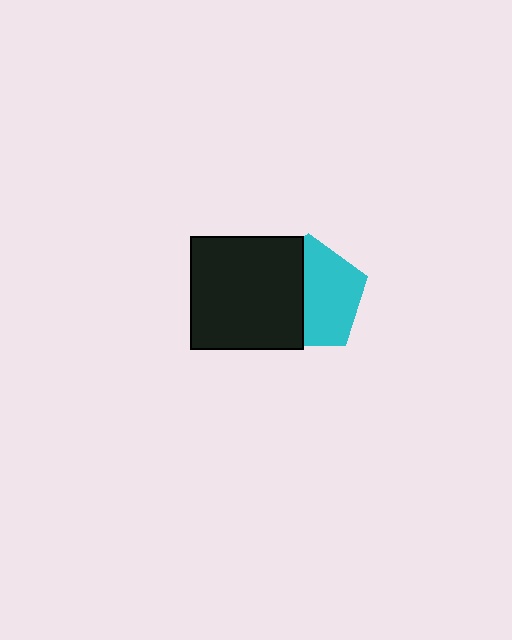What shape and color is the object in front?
The object in front is a black square.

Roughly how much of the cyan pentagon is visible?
About half of it is visible (roughly 56%).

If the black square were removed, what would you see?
You would see the complete cyan pentagon.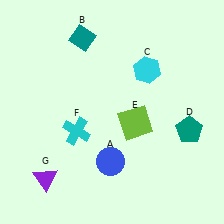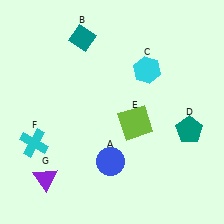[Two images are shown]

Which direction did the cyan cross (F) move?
The cyan cross (F) moved left.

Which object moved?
The cyan cross (F) moved left.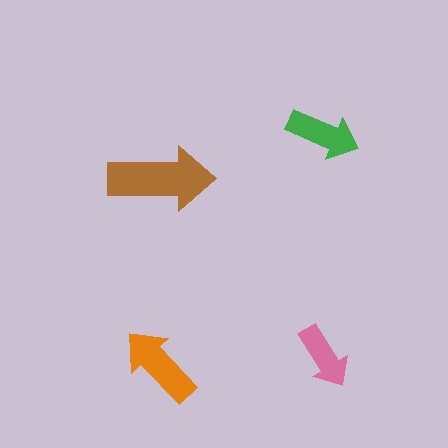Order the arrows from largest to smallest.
the brown one, the orange one, the green one, the pink one.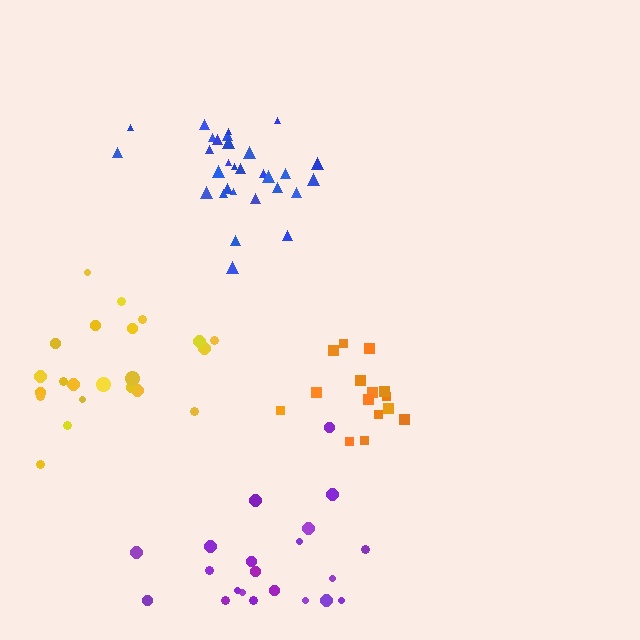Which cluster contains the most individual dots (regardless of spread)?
Blue (31).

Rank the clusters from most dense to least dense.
blue, orange, yellow, purple.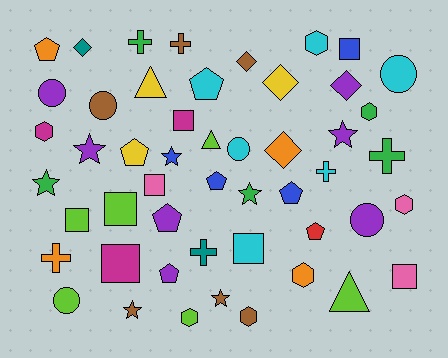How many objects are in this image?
There are 50 objects.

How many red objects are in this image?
There is 1 red object.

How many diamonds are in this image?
There are 5 diamonds.